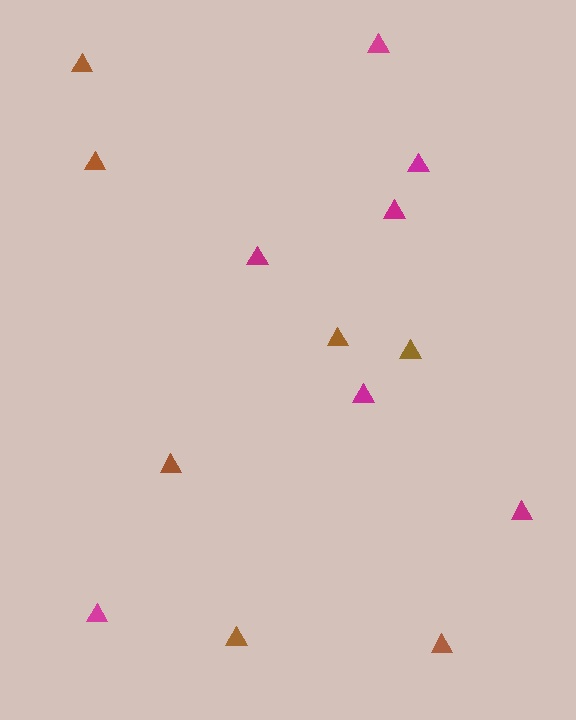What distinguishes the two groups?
There are 2 groups: one group of magenta triangles (7) and one group of brown triangles (7).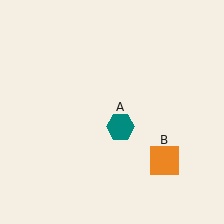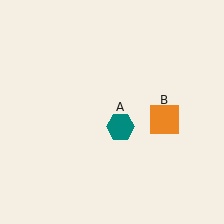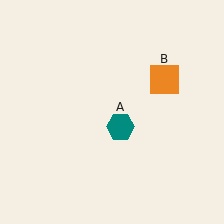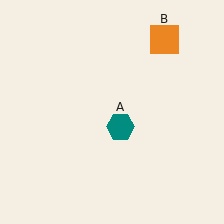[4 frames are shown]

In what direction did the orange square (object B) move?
The orange square (object B) moved up.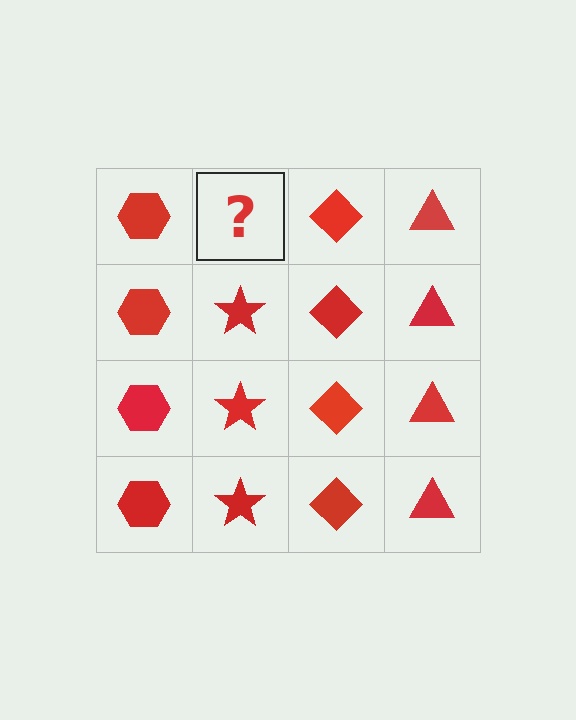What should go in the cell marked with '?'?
The missing cell should contain a red star.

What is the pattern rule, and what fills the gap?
The rule is that each column has a consistent shape. The gap should be filled with a red star.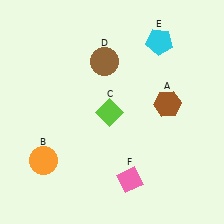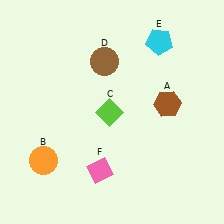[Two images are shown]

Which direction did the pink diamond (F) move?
The pink diamond (F) moved left.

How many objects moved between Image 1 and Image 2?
1 object moved between the two images.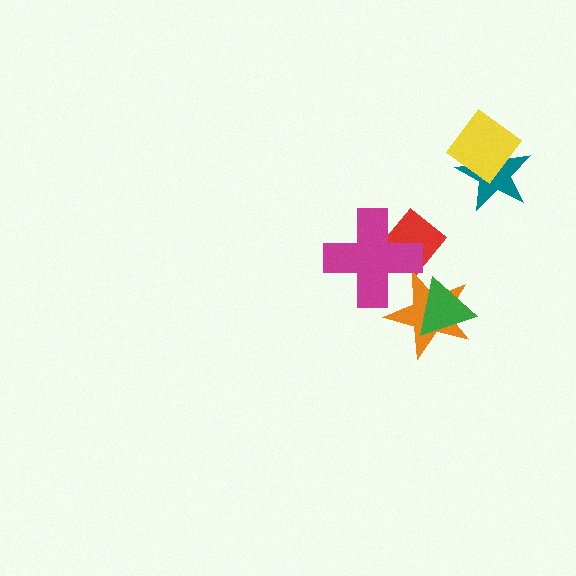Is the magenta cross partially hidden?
No, no other shape covers it.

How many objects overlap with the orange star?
2 objects overlap with the orange star.